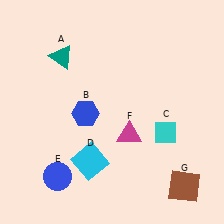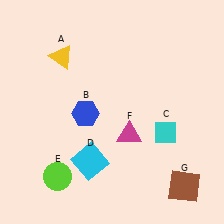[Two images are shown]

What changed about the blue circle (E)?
In Image 1, E is blue. In Image 2, it changed to lime.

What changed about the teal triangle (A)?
In Image 1, A is teal. In Image 2, it changed to yellow.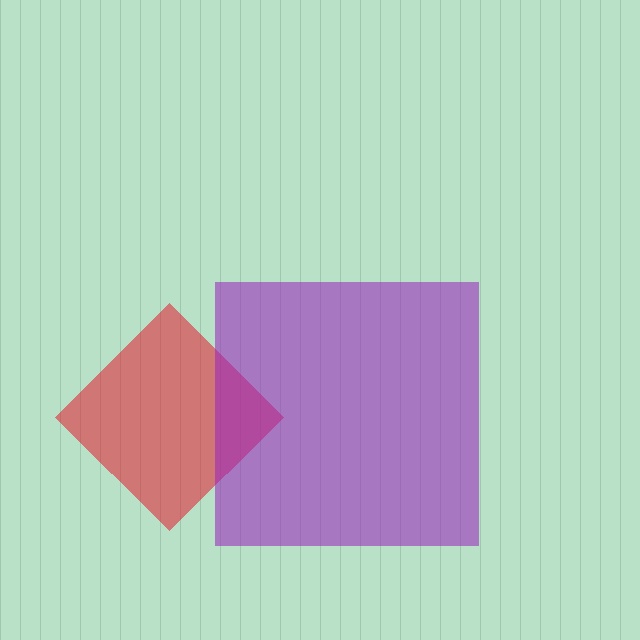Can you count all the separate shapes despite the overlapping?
Yes, there are 2 separate shapes.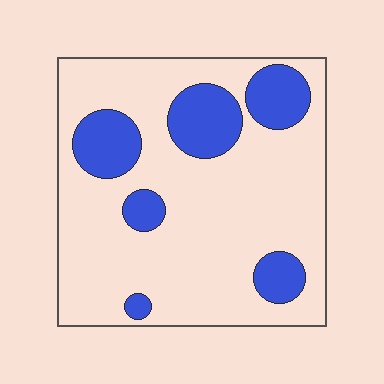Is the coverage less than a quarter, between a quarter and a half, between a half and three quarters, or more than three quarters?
Less than a quarter.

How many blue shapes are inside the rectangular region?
6.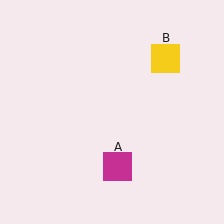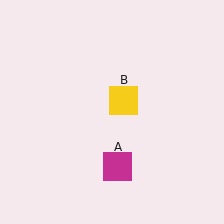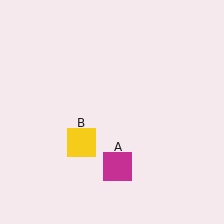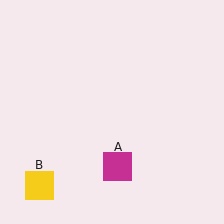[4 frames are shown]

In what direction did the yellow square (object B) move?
The yellow square (object B) moved down and to the left.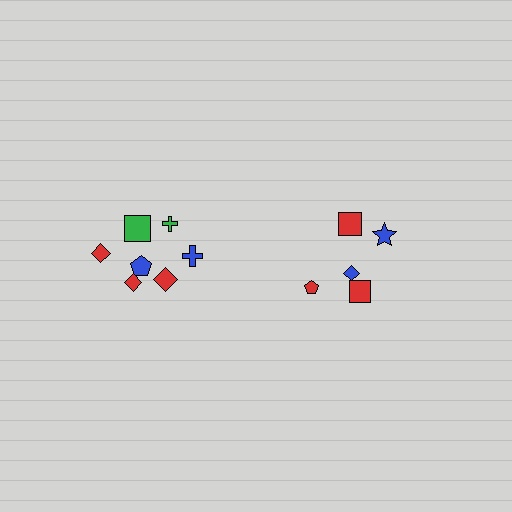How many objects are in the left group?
There are 7 objects.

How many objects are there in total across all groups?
There are 12 objects.